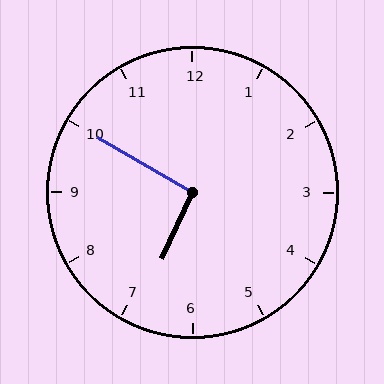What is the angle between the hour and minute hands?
Approximately 95 degrees.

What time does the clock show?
6:50.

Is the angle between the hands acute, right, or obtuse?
It is right.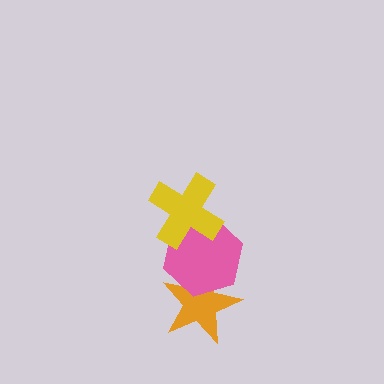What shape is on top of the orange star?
The pink hexagon is on top of the orange star.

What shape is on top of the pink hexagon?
The yellow cross is on top of the pink hexagon.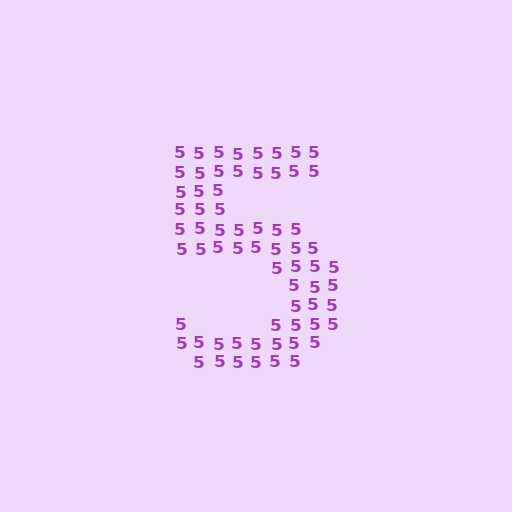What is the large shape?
The large shape is the digit 5.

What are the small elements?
The small elements are digit 5's.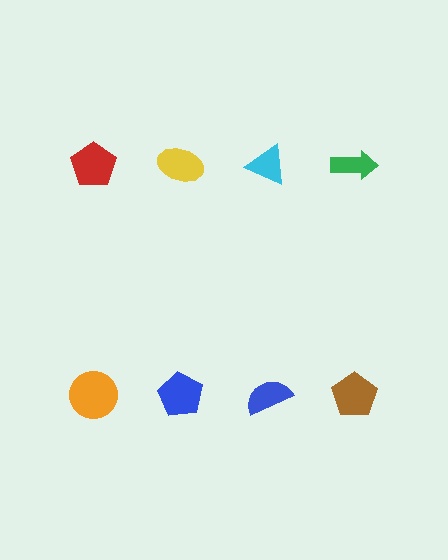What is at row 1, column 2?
A yellow ellipse.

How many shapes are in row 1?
4 shapes.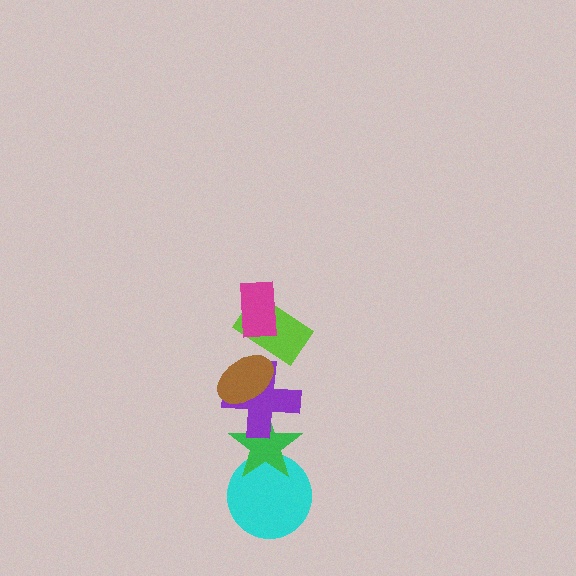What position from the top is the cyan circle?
The cyan circle is 6th from the top.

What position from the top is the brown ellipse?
The brown ellipse is 3rd from the top.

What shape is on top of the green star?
The purple cross is on top of the green star.